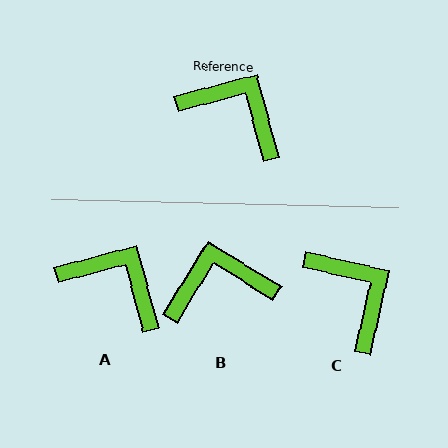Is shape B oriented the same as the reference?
No, it is off by about 43 degrees.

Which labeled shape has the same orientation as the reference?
A.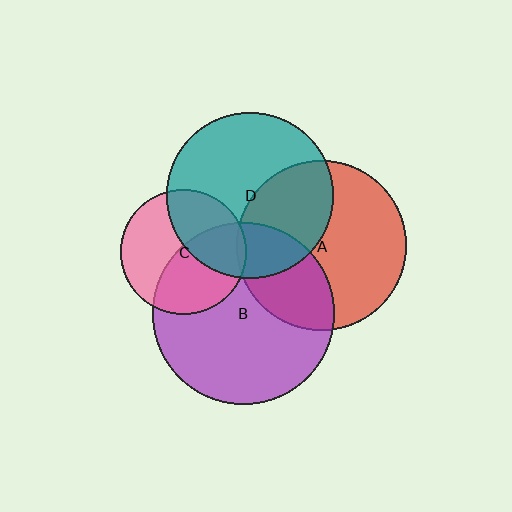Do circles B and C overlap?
Yes.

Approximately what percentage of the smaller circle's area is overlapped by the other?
Approximately 45%.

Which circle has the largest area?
Circle B (purple).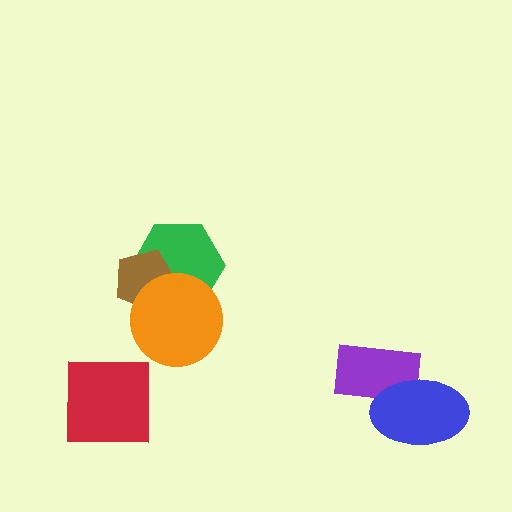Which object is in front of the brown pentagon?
The orange circle is in front of the brown pentagon.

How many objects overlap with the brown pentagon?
2 objects overlap with the brown pentagon.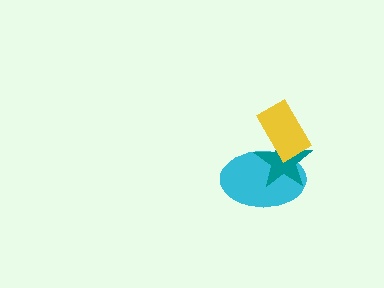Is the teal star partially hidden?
Yes, it is partially covered by another shape.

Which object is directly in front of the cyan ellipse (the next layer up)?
The teal star is directly in front of the cyan ellipse.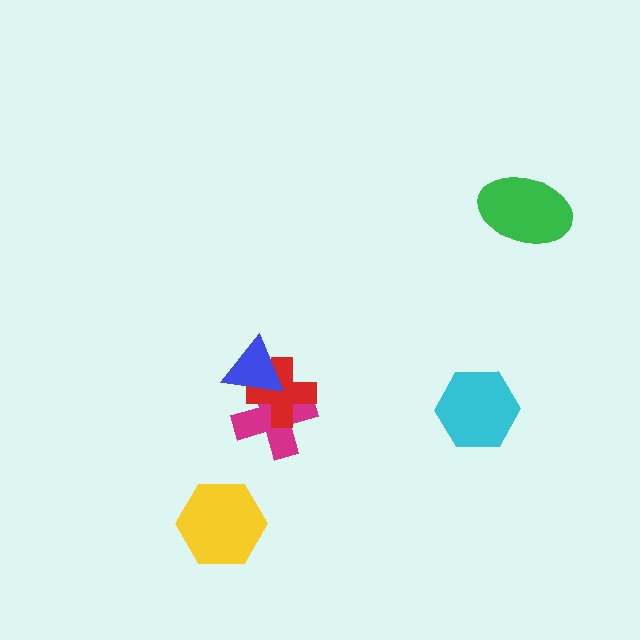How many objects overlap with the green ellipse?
0 objects overlap with the green ellipse.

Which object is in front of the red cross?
The blue triangle is in front of the red cross.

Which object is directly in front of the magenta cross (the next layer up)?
The red cross is directly in front of the magenta cross.